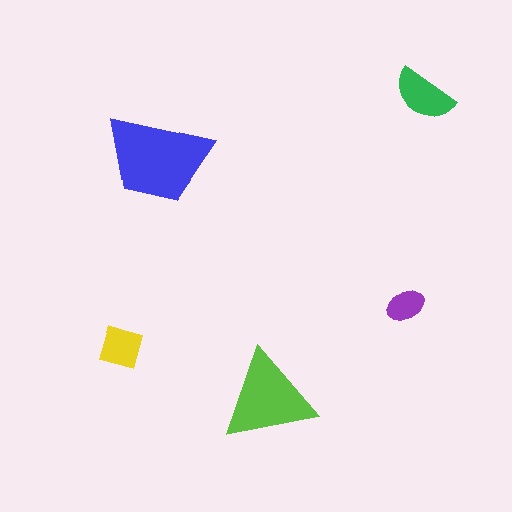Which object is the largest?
The blue trapezoid.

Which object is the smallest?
The purple ellipse.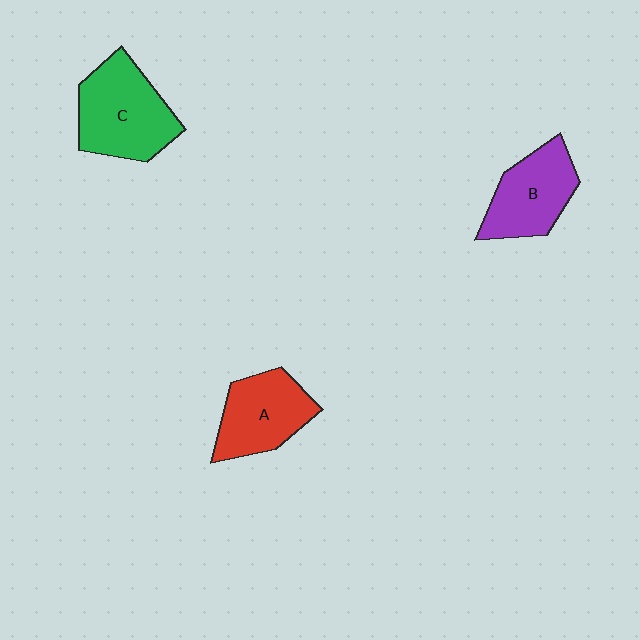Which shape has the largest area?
Shape C (green).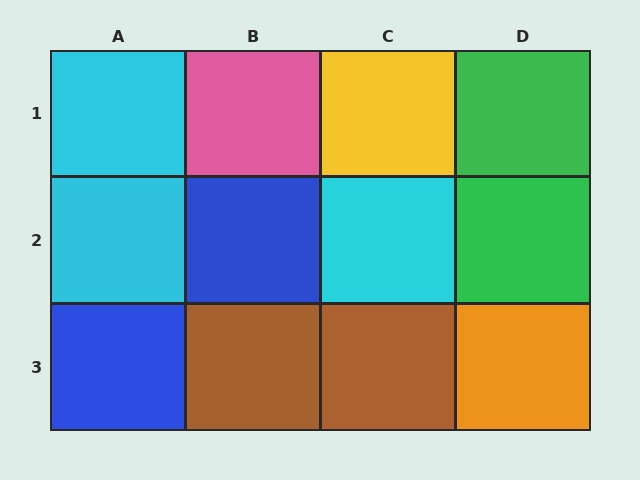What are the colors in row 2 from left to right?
Cyan, blue, cyan, green.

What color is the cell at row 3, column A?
Blue.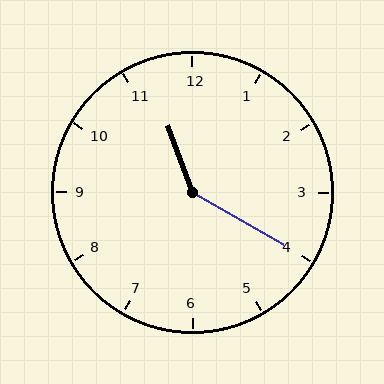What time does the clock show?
11:20.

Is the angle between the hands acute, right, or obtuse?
It is obtuse.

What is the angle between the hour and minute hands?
Approximately 140 degrees.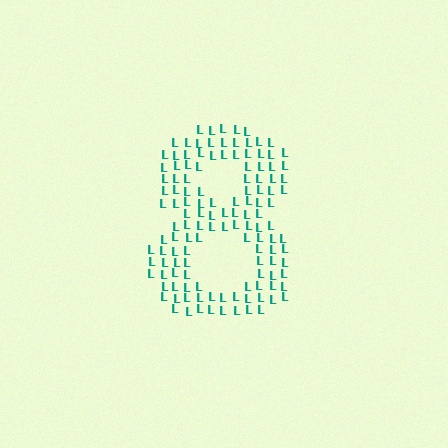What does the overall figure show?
The overall figure shows the digit 8.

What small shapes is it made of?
It is made of small letter L's.